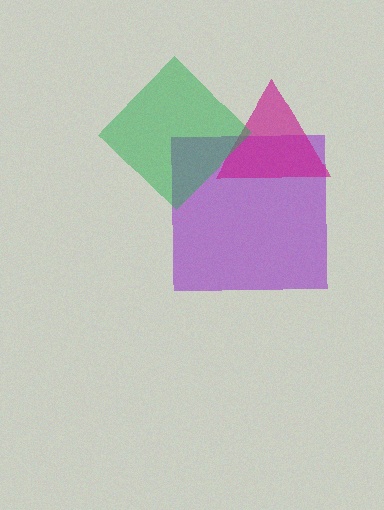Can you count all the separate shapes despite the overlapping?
Yes, there are 3 separate shapes.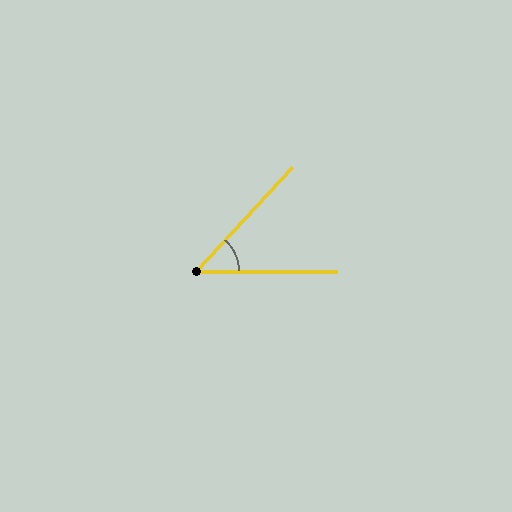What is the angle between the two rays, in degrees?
Approximately 47 degrees.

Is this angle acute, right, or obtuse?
It is acute.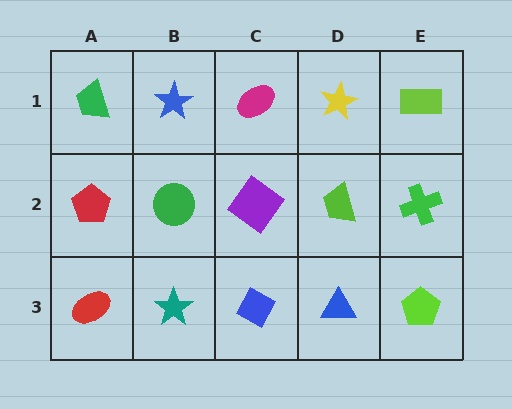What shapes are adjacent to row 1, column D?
A lime trapezoid (row 2, column D), a magenta ellipse (row 1, column C), a lime rectangle (row 1, column E).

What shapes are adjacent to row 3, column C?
A purple diamond (row 2, column C), a teal star (row 3, column B), a blue triangle (row 3, column D).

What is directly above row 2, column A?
A green trapezoid.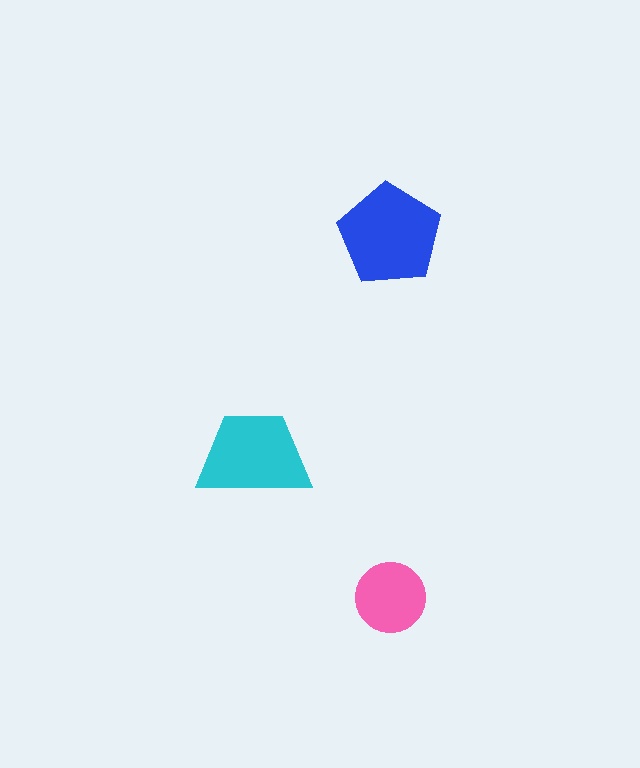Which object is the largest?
The blue pentagon.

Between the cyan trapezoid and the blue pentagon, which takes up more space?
The blue pentagon.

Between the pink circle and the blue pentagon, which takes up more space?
The blue pentagon.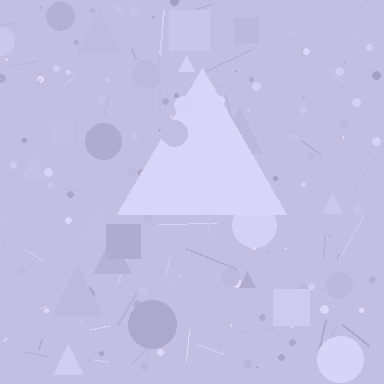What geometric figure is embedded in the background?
A triangle is embedded in the background.